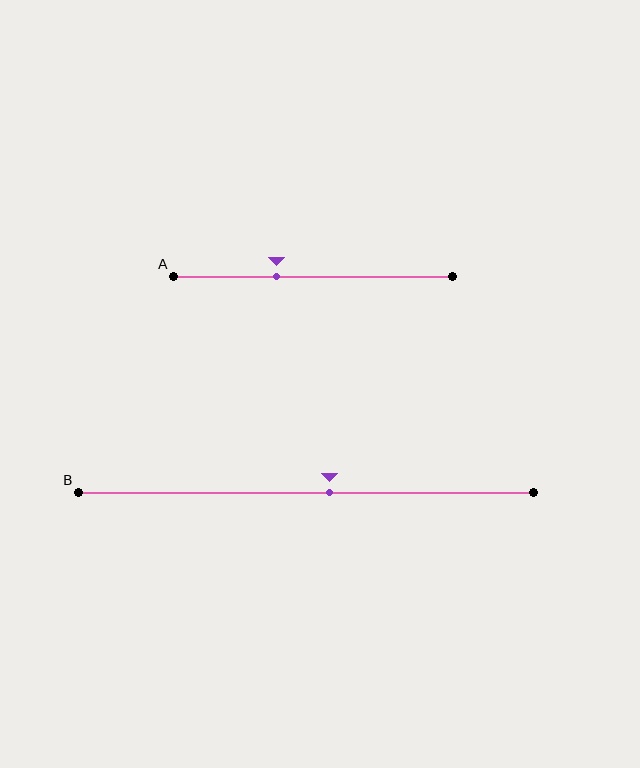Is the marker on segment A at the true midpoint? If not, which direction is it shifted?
No, the marker on segment A is shifted to the left by about 13% of the segment length.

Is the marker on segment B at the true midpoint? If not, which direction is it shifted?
No, the marker on segment B is shifted to the right by about 5% of the segment length.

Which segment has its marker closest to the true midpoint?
Segment B has its marker closest to the true midpoint.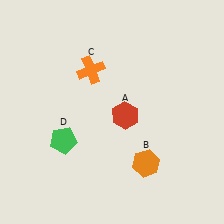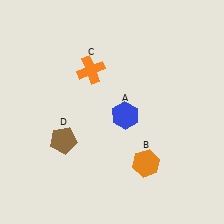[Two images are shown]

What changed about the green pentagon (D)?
In Image 1, D is green. In Image 2, it changed to brown.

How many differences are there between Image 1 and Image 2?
There are 2 differences between the two images.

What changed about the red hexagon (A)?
In Image 1, A is red. In Image 2, it changed to blue.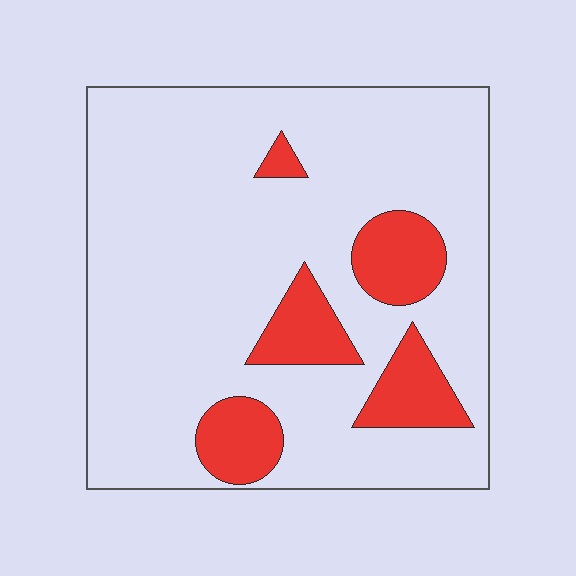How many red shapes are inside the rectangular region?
5.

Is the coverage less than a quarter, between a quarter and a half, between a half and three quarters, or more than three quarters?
Less than a quarter.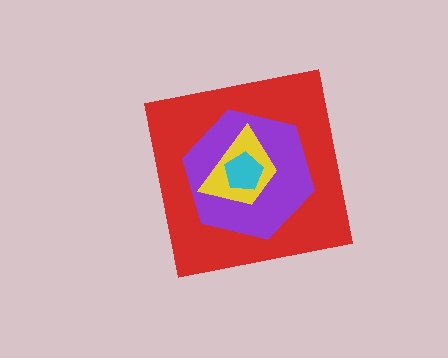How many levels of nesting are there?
4.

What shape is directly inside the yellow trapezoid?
The cyan pentagon.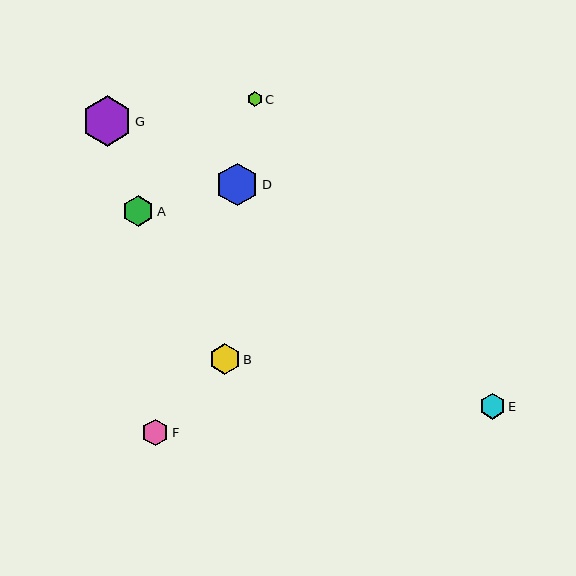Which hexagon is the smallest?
Hexagon C is the smallest with a size of approximately 15 pixels.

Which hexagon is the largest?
Hexagon G is the largest with a size of approximately 50 pixels.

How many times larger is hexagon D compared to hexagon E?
Hexagon D is approximately 1.7 times the size of hexagon E.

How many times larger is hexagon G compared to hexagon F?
Hexagon G is approximately 1.9 times the size of hexagon F.